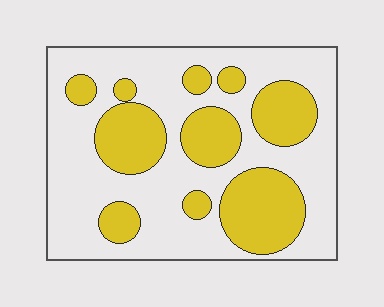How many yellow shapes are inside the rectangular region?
10.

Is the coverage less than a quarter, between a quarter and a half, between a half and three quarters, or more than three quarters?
Between a quarter and a half.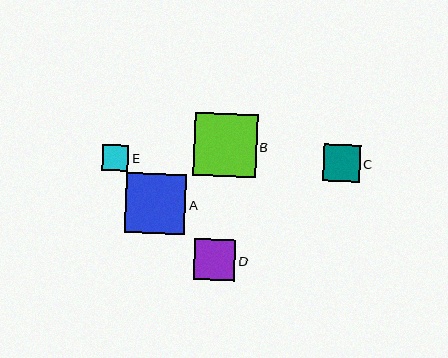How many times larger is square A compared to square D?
Square A is approximately 1.5 times the size of square D.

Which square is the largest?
Square B is the largest with a size of approximately 63 pixels.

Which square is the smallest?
Square E is the smallest with a size of approximately 26 pixels.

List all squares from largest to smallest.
From largest to smallest: B, A, D, C, E.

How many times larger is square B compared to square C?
Square B is approximately 1.7 times the size of square C.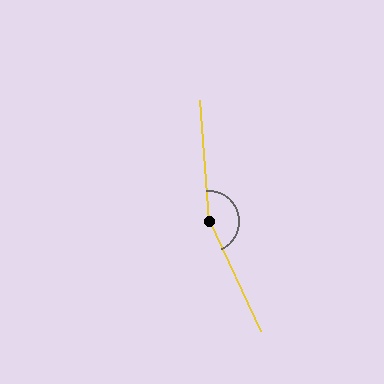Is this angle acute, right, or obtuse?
It is obtuse.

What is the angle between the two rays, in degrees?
Approximately 159 degrees.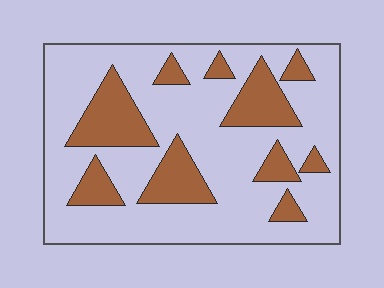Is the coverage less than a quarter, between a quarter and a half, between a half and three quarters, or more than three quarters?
Between a quarter and a half.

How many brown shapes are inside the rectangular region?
10.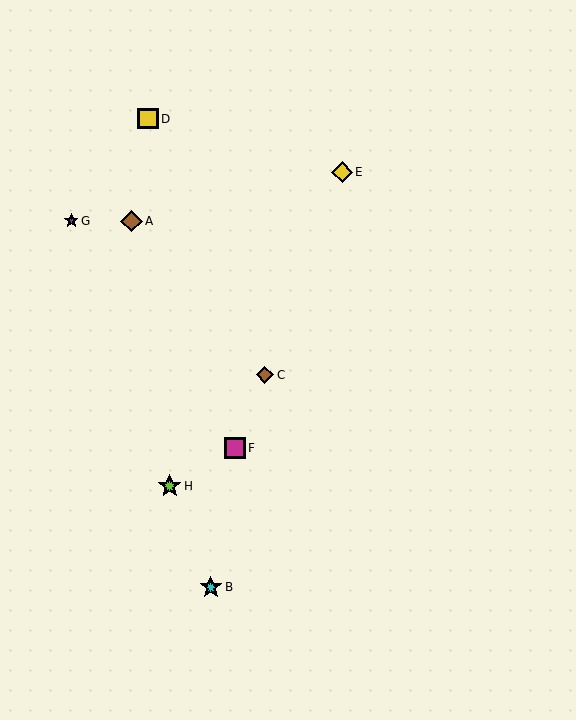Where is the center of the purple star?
The center of the purple star is at (71, 221).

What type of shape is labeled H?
Shape H is a lime star.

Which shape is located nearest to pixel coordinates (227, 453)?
The magenta square (labeled F) at (235, 448) is nearest to that location.